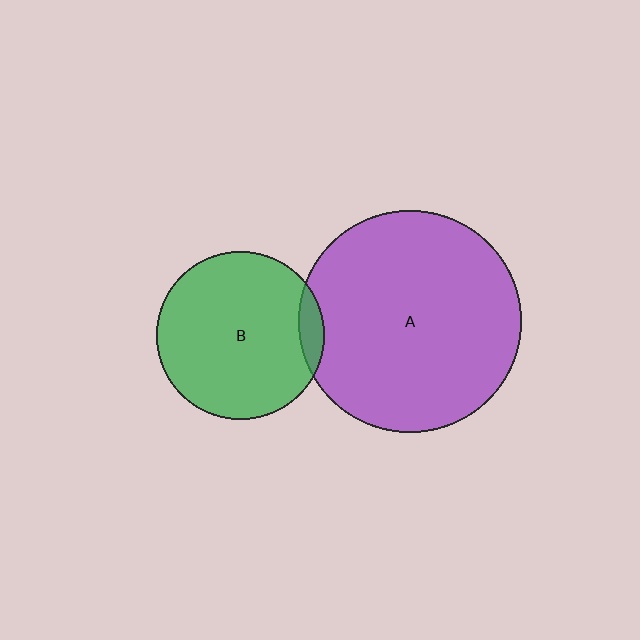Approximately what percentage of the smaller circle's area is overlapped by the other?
Approximately 10%.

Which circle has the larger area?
Circle A (purple).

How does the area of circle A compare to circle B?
Approximately 1.7 times.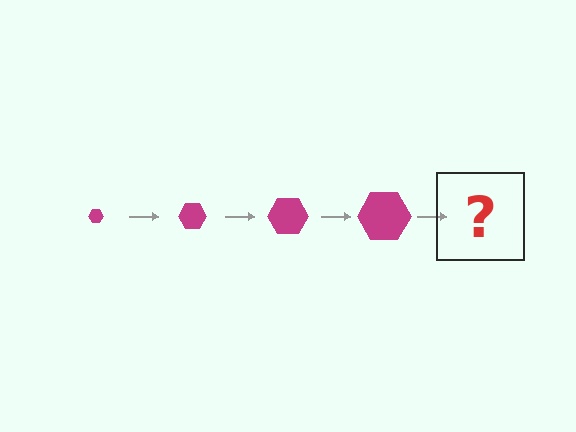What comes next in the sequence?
The next element should be a magenta hexagon, larger than the previous one.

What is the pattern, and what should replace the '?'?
The pattern is that the hexagon gets progressively larger each step. The '?' should be a magenta hexagon, larger than the previous one.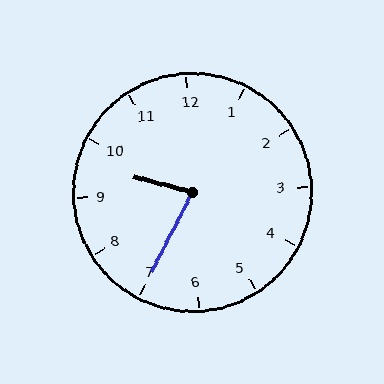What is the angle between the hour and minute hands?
Approximately 78 degrees.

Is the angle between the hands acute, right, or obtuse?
It is acute.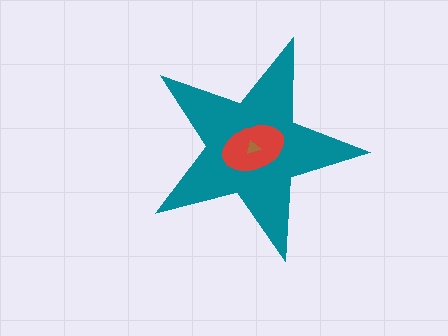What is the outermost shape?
The teal star.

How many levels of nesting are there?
3.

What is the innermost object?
The brown triangle.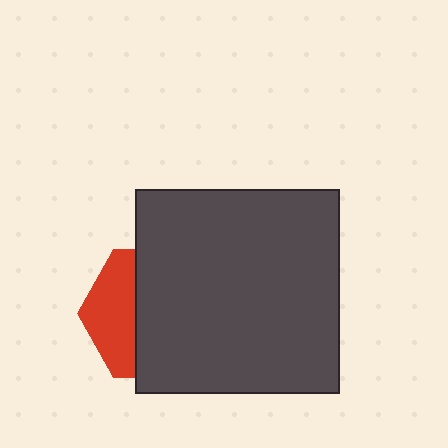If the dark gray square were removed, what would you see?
You would see the complete red hexagon.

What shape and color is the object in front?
The object in front is a dark gray square.